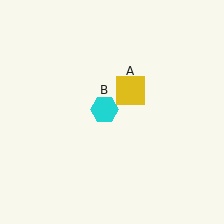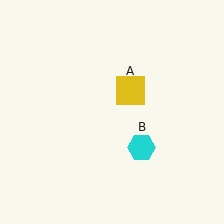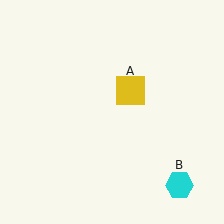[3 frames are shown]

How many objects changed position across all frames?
1 object changed position: cyan hexagon (object B).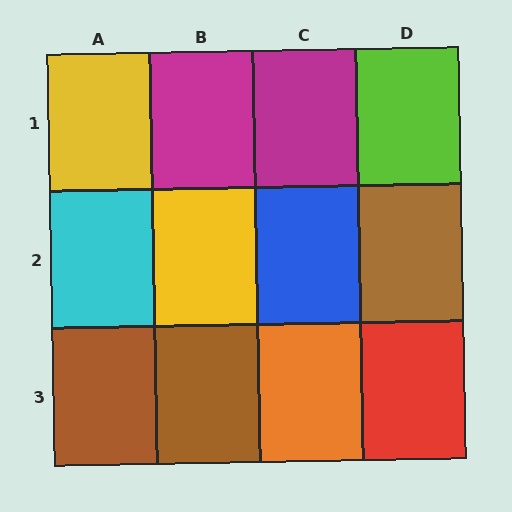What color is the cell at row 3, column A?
Brown.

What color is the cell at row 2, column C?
Blue.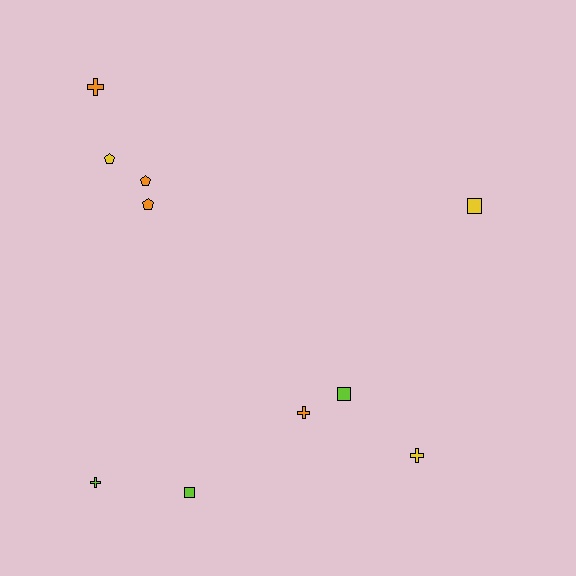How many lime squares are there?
There are 2 lime squares.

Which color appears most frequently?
Orange, with 4 objects.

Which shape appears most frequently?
Cross, with 4 objects.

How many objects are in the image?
There are 10 objects.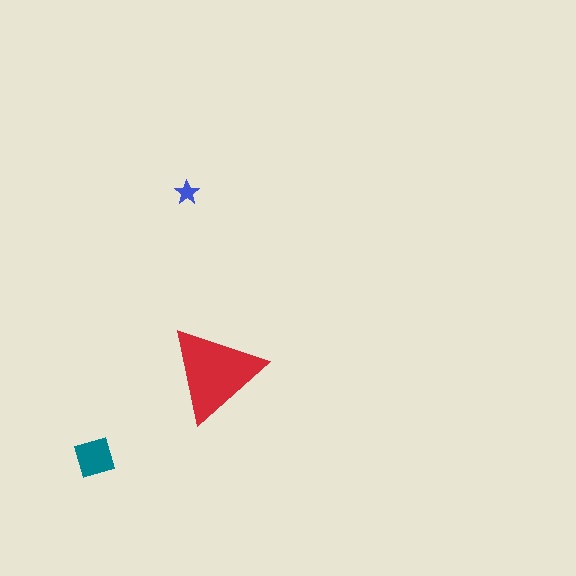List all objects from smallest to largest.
The blue star, the teal diamond, the red triangle.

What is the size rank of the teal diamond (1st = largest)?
2nd.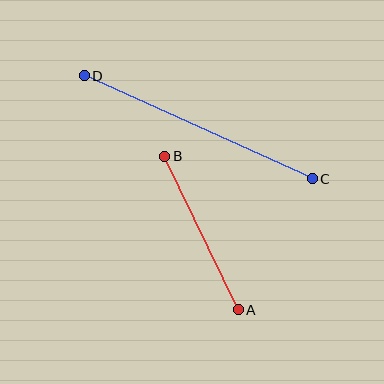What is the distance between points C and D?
The distance is approximately 250 pixels.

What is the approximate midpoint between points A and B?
The midpoint is at approximately (201, 233) pixels.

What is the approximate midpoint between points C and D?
The midpoint is at approximately (198, 127) pixels.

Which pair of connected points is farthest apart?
Points C and D are farthest apart.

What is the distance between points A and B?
The distance is approximately 170 pixels.